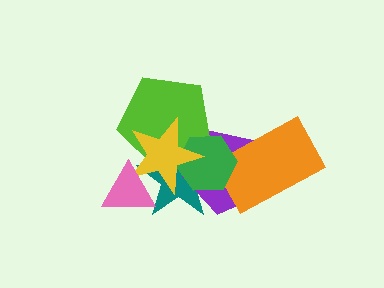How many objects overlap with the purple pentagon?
5 objects overlap with the purple pentagon.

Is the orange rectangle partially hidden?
Yes, it is partially covered by another shape.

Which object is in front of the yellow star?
The pink triangle is in front of the yellow star.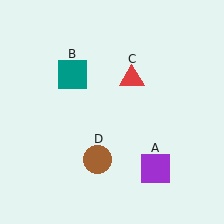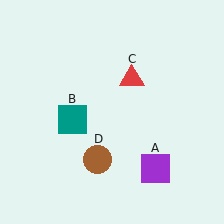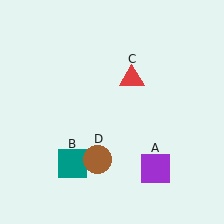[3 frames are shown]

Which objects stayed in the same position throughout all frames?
Purple square (object A) and red triangle (object C) and brown circle (object D) remained stationary.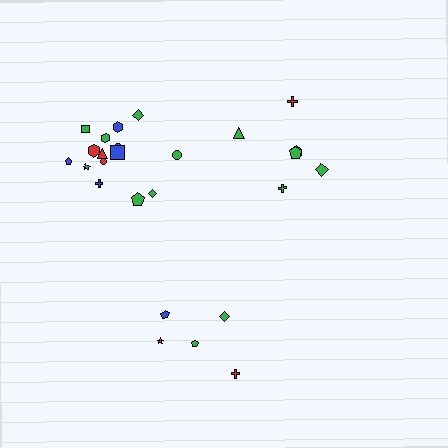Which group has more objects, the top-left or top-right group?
The top-left group.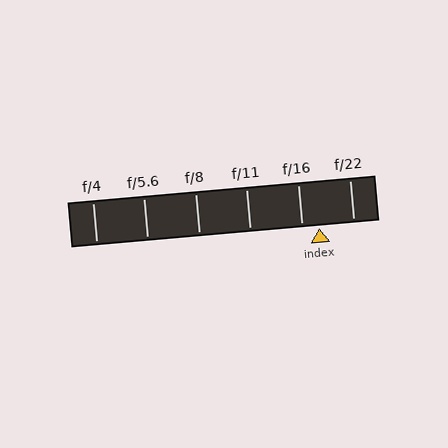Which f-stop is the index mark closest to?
The index mark is closest to f/16.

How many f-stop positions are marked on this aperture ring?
There are 6 f-stop positions marked.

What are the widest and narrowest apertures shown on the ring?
The widest aperture shown is f/4 and the narrowest is f/22.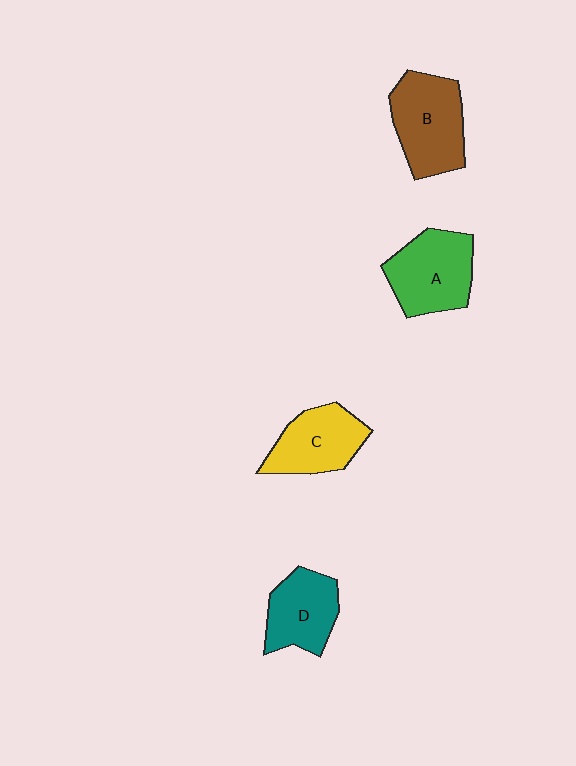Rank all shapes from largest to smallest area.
From largest to smallest: B (brown), A (green), C (yellow), D (teal).